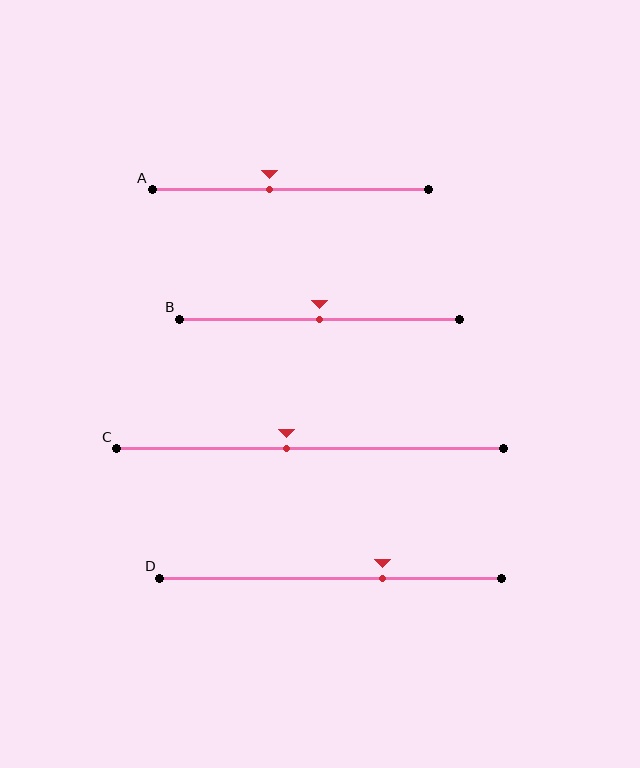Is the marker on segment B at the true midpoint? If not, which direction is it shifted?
Yes, the marker on segment B is at the true midpoint.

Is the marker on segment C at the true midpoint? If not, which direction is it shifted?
No, the marker on segment C is shifted to the left by about 6% of the segment length.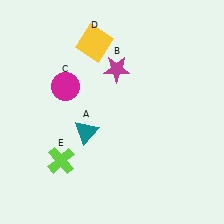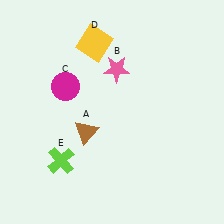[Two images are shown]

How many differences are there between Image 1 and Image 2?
There are 2 differences between the two images.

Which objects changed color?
A changed from teal to brown. B changed from magenta to pink.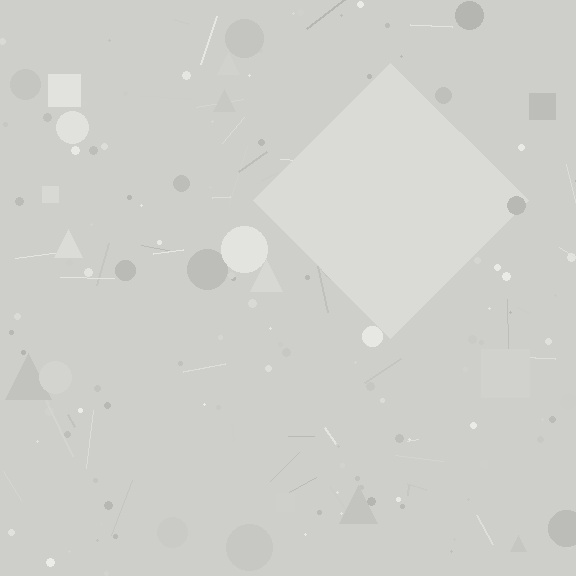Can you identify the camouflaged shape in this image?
The camouflaged shape is a diamond.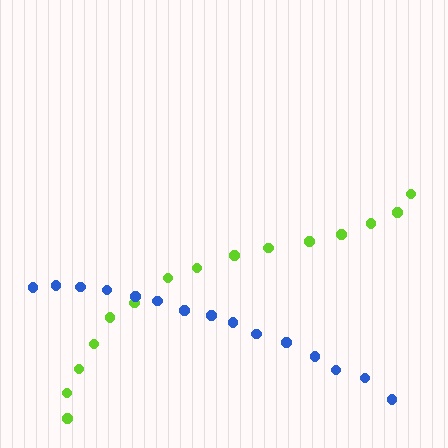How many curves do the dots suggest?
There are 2 distinct paths.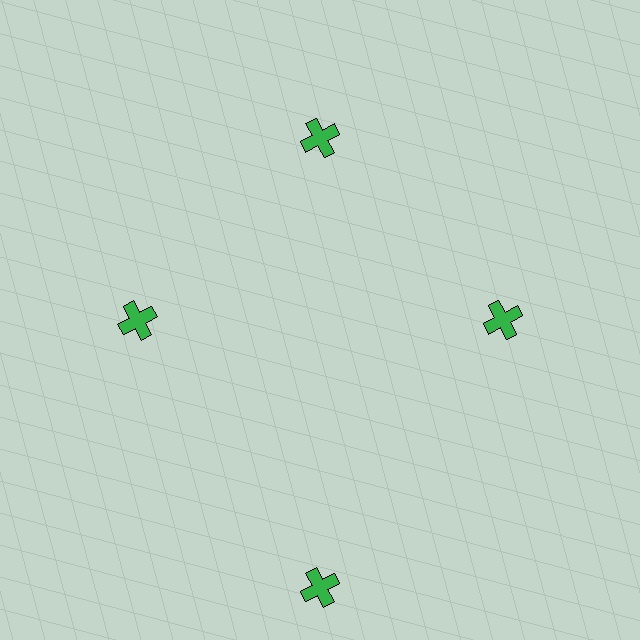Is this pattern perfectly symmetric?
No. The 4 green crosses are arranged in a ring, but one element near the 6 o'clock position is pushed outward from the center, breaking the 4-fold rotational symmetry.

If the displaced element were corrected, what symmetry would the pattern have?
It would have 4-fold rotational symmetry — the pattern would map onto itself every 90 degrees.